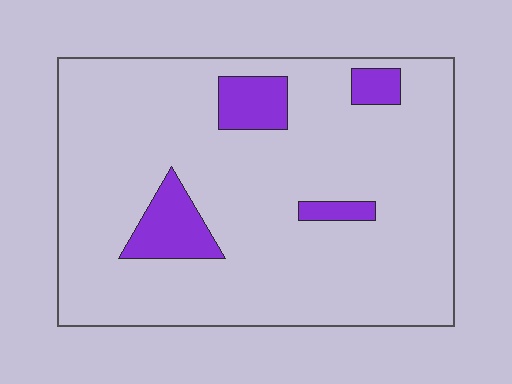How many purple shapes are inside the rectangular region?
4.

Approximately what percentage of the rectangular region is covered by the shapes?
Approximately 10%.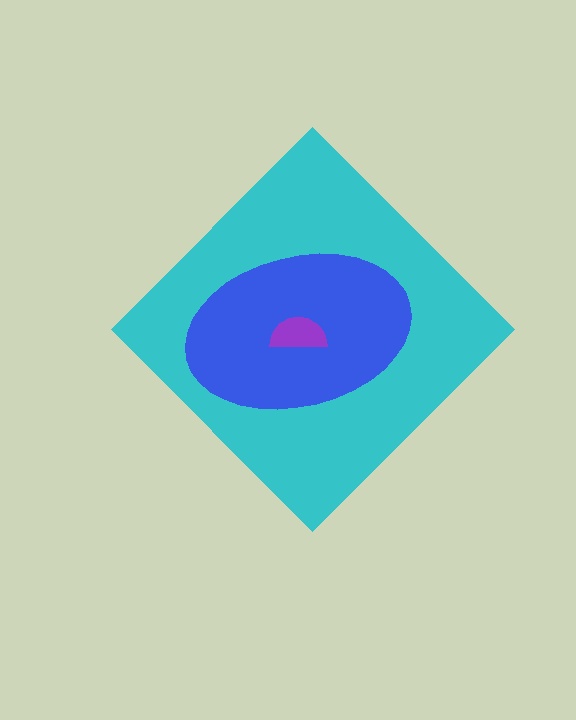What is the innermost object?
The purple semicircle.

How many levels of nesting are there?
3.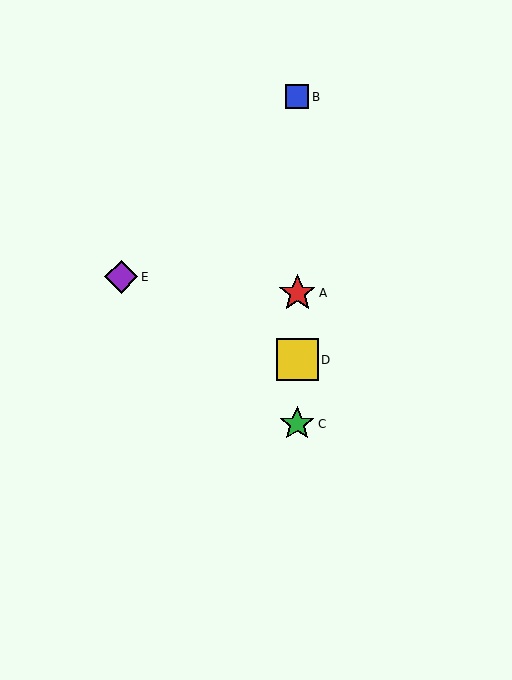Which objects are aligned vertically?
Objects A, B, C, D are aligned vertically.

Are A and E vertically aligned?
No, A is at x≈297 and E is at x≈121.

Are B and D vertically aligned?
Yes, both are at x≈297.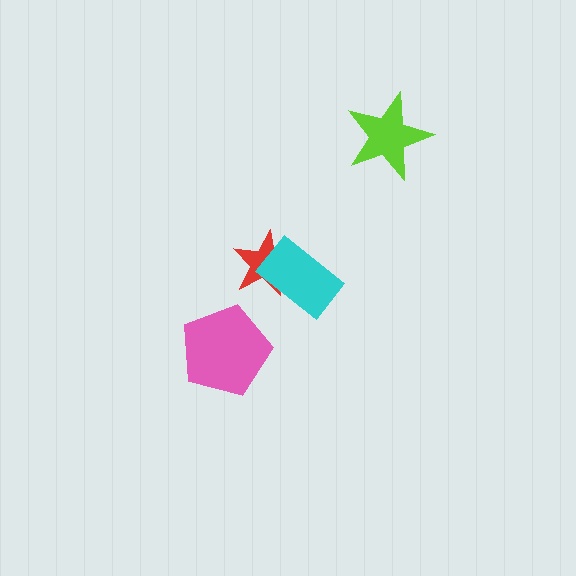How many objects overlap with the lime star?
0 objects overlap with the lime star.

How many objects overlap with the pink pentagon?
0 objects overlap with the pink pentagon.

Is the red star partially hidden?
Yes, it is partially covered by another shape.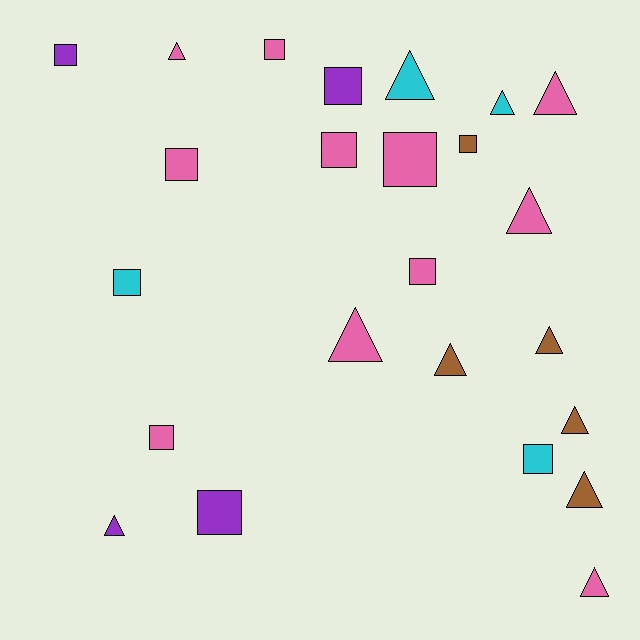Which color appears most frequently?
Pink, with 11 objects.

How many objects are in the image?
There are 24 objects.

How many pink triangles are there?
There are 5 pink triangles.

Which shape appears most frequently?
Triangle, with 12 objects.